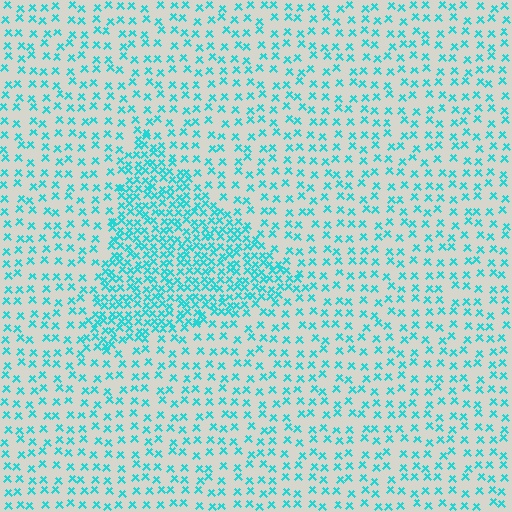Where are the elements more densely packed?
The elements are more densely packed inside the triangle boundary.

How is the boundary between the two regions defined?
The boundary is defined by a change in element density (approximately 2.3x ratio). All elements are the same color, size, and shape.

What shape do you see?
I see a triangle.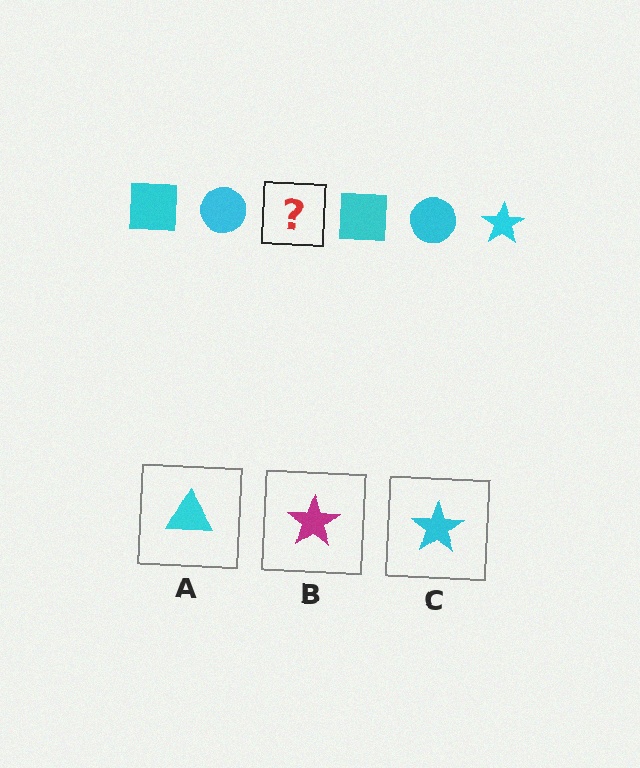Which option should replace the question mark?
Option C.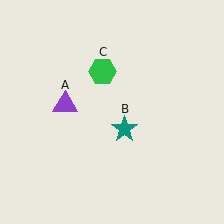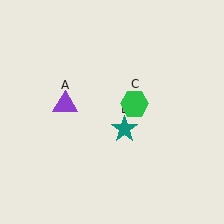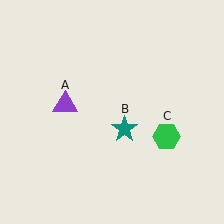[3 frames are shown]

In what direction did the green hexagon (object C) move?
The green hexagon (object C) moved down and to the right.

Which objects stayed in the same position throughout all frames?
Purple triangle (object A) and teal star (object B) remained stationary.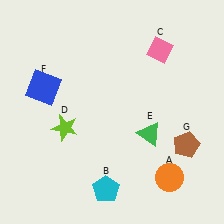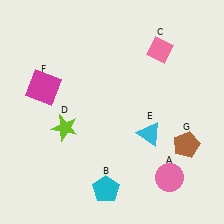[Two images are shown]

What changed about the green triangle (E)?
In Image 1, E is green. In Image 2, it changed to cyan.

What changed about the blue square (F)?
In Image 1, F is blue. In Image 2, it changed to magenta.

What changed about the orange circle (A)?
In Image 1, A is orange. In Image 2, it changed to pink.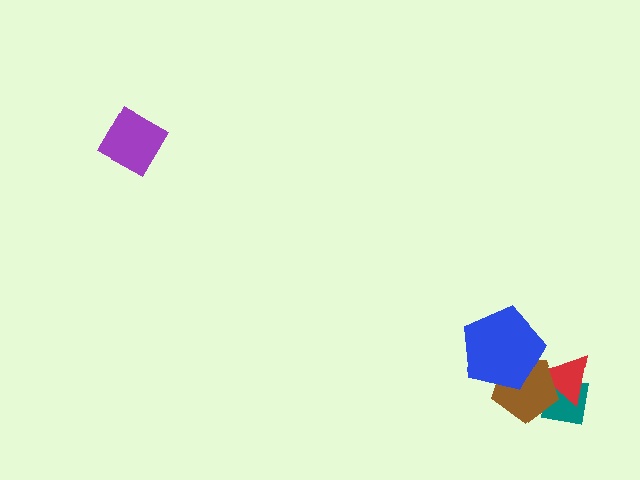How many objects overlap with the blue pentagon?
1 object overlaps with the blue pentagon.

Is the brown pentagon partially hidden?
Yes, it is partially covered by another shape.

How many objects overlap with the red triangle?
2 objects overlap with the red triangle.